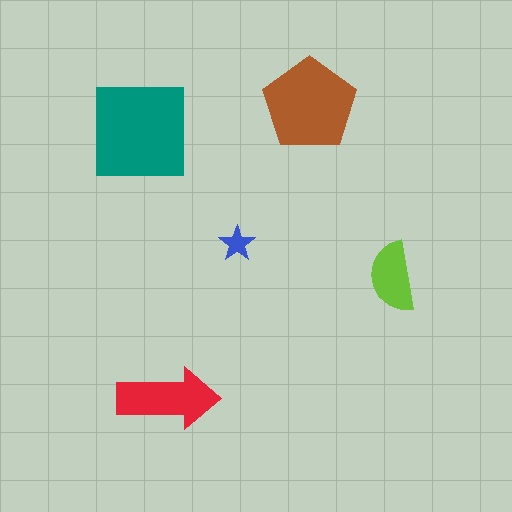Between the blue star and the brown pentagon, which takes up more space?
The brown pentagon.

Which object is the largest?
The teal square.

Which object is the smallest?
The blue star.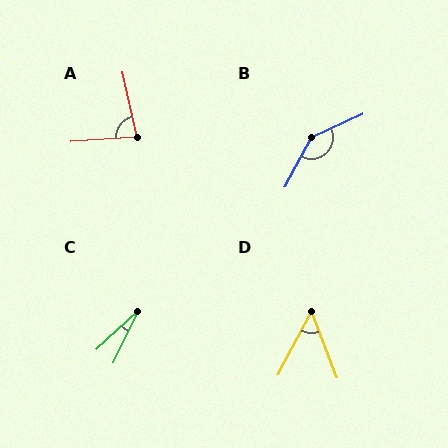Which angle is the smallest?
C, at approximately 22 degrees.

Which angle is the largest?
B, at approximately 143 degrees.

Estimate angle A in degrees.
Approximately 81 degrees.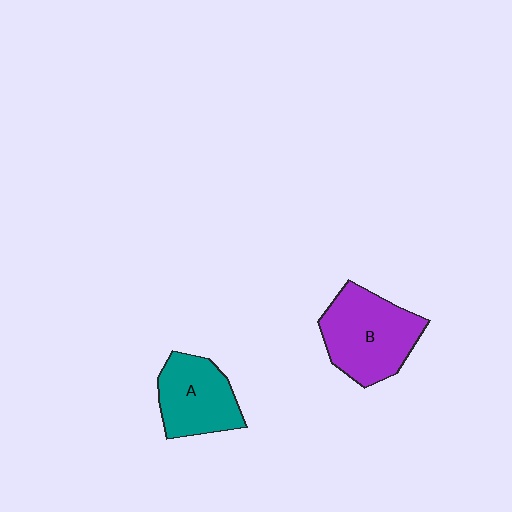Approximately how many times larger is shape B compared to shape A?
Approximately 1.3 times.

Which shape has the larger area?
Shape B (purple).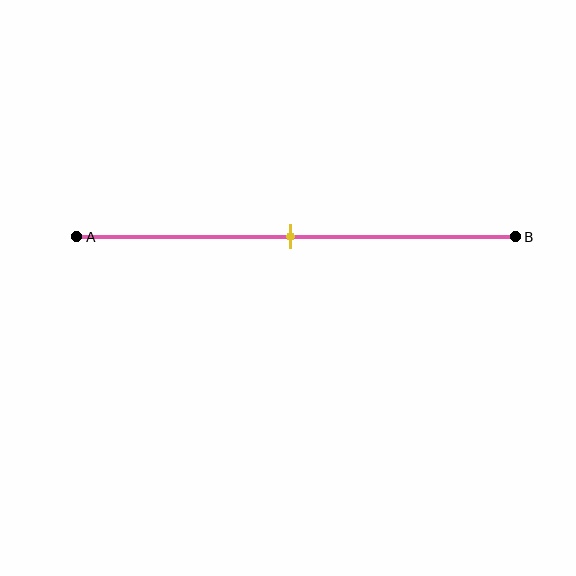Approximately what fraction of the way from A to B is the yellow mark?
The yellow mark is approximately 50% of the way from A to B.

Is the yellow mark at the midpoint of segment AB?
Yes, the mark is approximately at the midpoint.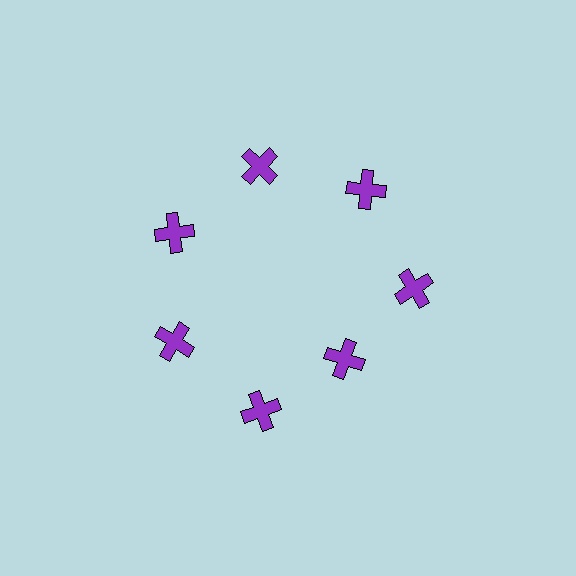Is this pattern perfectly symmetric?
No. The 7 purple crosses are arranged in a ring, but one element near the 5 o'clock position is pulled inward toward the center, breaking the 7-fold rotational symmetry.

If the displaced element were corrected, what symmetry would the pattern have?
It would have 7-fold rotational symmetry — the pattern would map onto itself every 51 degrees.